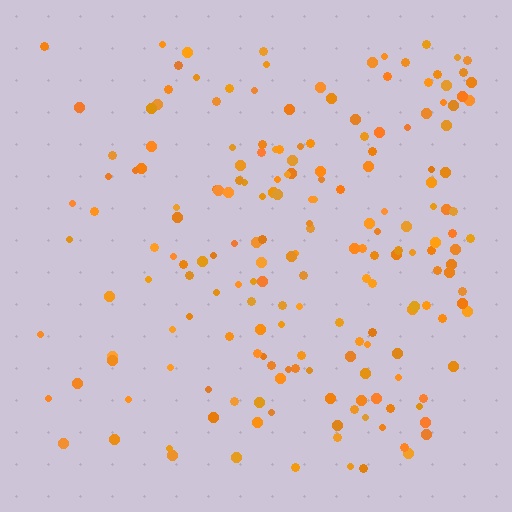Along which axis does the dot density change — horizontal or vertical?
Horizontal.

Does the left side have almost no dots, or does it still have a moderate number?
Still a moderate number, just noticeably fewer than the right.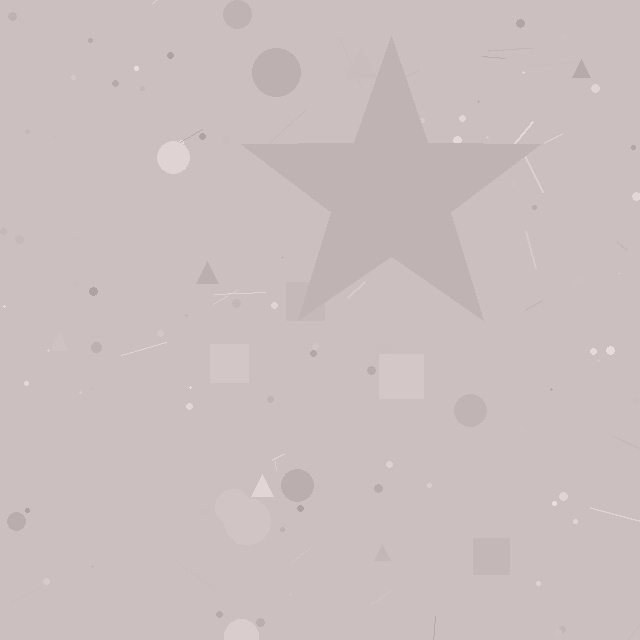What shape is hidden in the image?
A star is hidden in the image.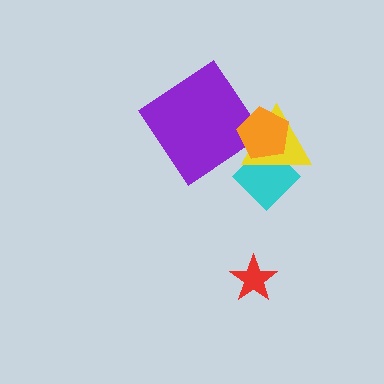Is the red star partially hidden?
No, no other shape covers it.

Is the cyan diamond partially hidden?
Yes, it is partially covered by another shape.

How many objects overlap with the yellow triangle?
2 objects overlap with the yellow triangle.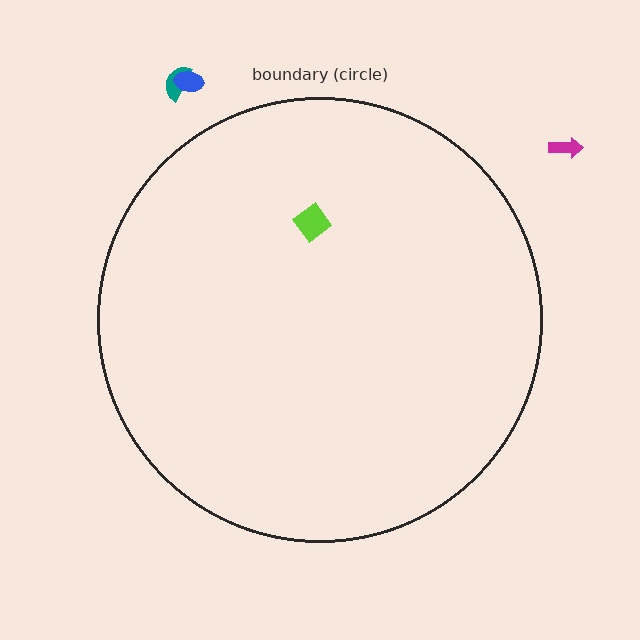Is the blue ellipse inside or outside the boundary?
Outside.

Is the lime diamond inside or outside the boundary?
Inside.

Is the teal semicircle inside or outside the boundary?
Outside.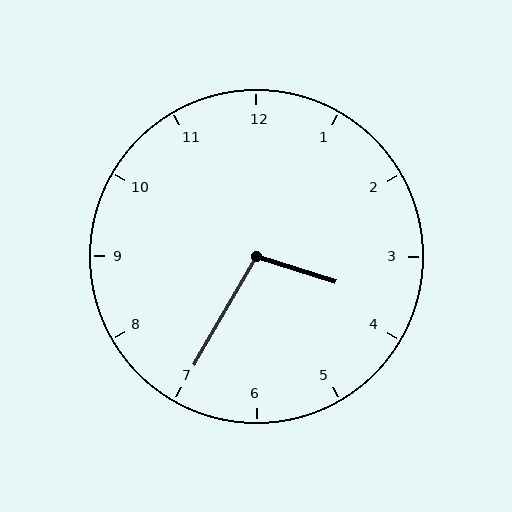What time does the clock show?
3:35.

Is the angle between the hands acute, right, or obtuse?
It is obtuse.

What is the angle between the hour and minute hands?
Approximately 102 degrees.